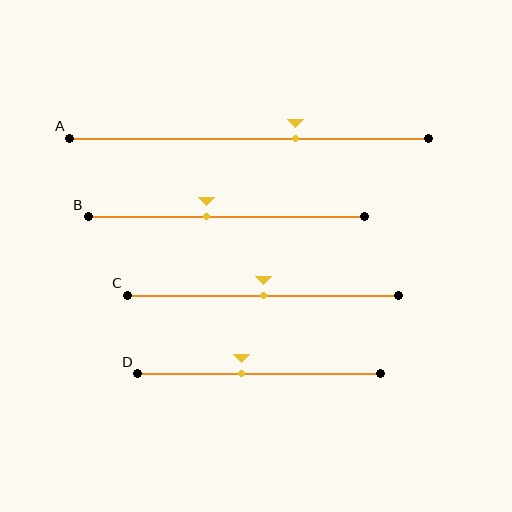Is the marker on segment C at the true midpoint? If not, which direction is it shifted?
Yes, the marker on segment C is at the true midpoint.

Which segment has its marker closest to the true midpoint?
Segment C has its marker closest to the true midpoint.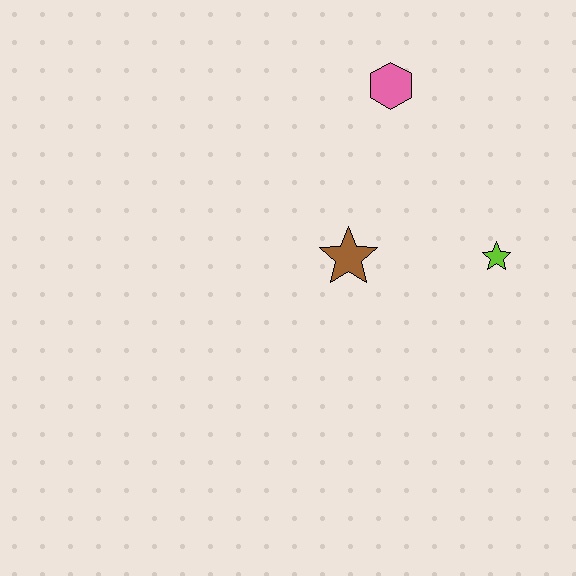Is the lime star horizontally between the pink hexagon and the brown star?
No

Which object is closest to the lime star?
The brown star is closest to the lime star.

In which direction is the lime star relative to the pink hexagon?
The lime star is below the pink hexagon.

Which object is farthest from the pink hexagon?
The lime star is farthest from the pink hexagon.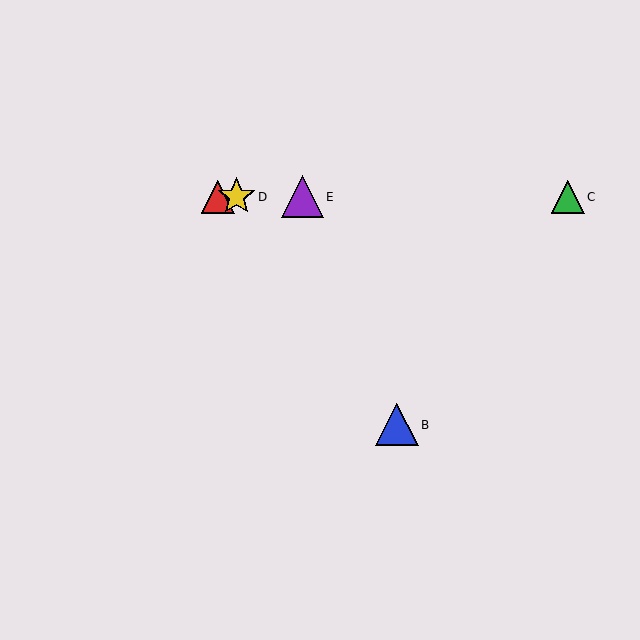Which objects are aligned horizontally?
Objects A, C, D, E are aligned horizontally.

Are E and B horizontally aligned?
No, E is at y≈197 and B is at y≈425.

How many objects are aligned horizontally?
4 objects (A, C, D, E) are aligned horizontally.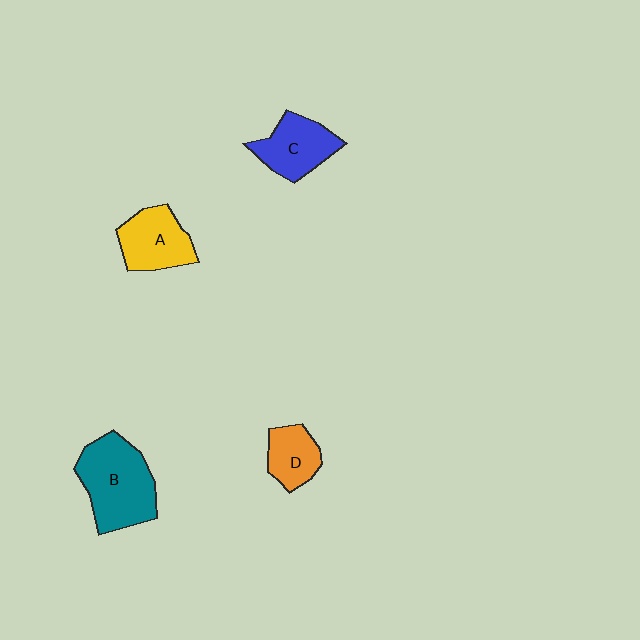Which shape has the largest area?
Shape B (teal).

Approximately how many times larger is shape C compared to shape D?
Approximately 1.4 times.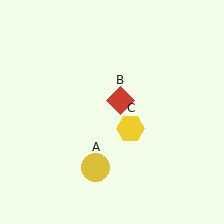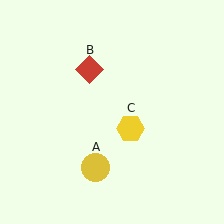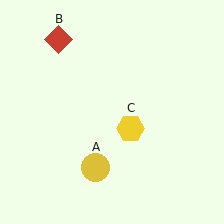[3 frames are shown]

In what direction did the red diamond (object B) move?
The red diamond (object B) moved up and to the left.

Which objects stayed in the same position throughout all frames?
Yellow circle (object A) and yellow hexagon (object C) remained stationary.